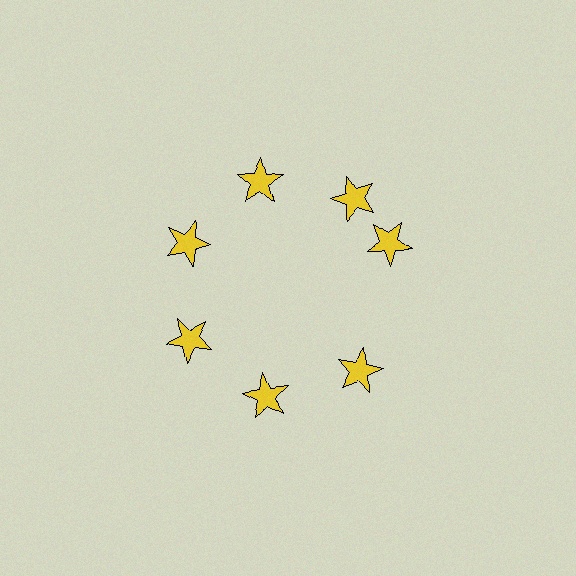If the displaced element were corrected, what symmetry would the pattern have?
It would have 7-fold rotational symmetry — the pattern would map onto itself every 51 degrees.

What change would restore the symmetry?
The symmetry would be restored by rotating it back into even spacing with its neighbors so that all 7 stars sit at equal angles and equal distance from the center.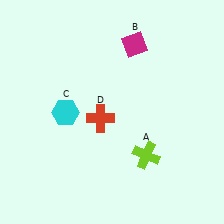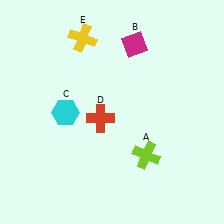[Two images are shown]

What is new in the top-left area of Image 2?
A yellow cross (E) was added in the top-left area of Image 2.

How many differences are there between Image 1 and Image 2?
There is 1 difference between the two images.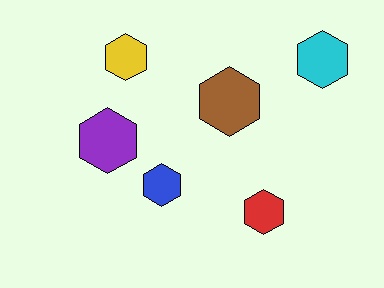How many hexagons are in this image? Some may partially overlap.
There are 6 hexagons.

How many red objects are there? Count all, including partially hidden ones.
There is 1 red object.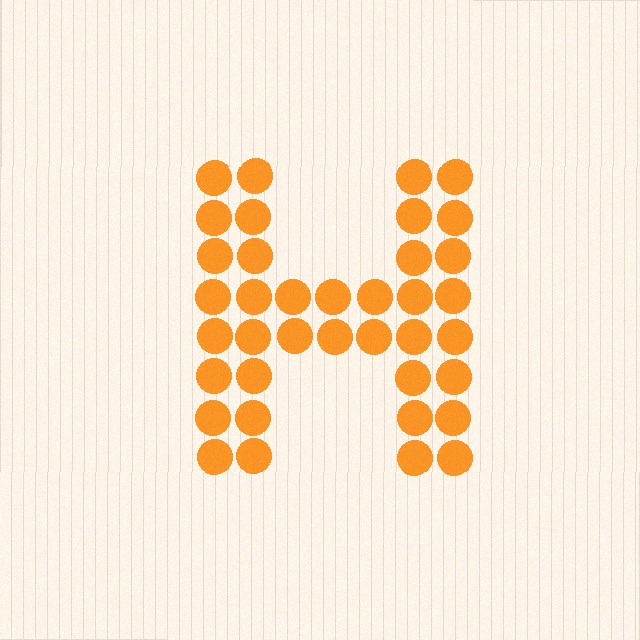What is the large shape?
The large shape is the letter H.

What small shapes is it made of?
It is made of small circles.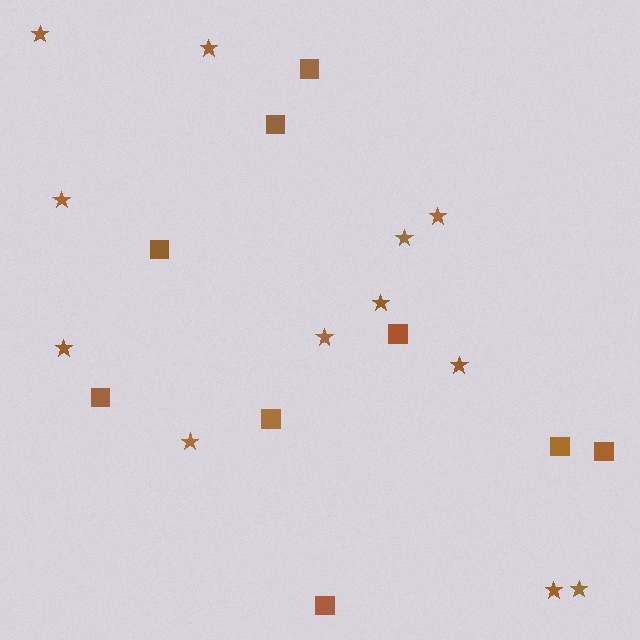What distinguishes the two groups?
There are 2 groups: one group of squares (9) and one group of stars (12).